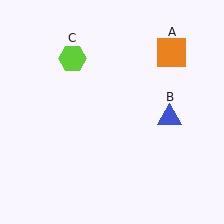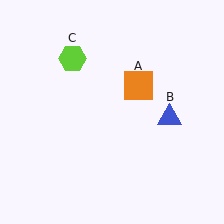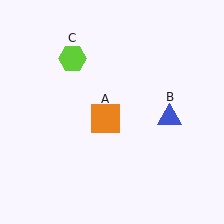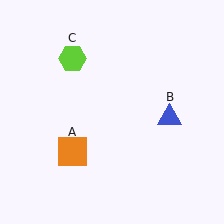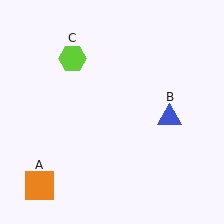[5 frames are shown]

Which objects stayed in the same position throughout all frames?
Blue triangle (object B) and lime hexagon (object C) remained stationary.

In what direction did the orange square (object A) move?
The orange square (object A) moved down and to the left.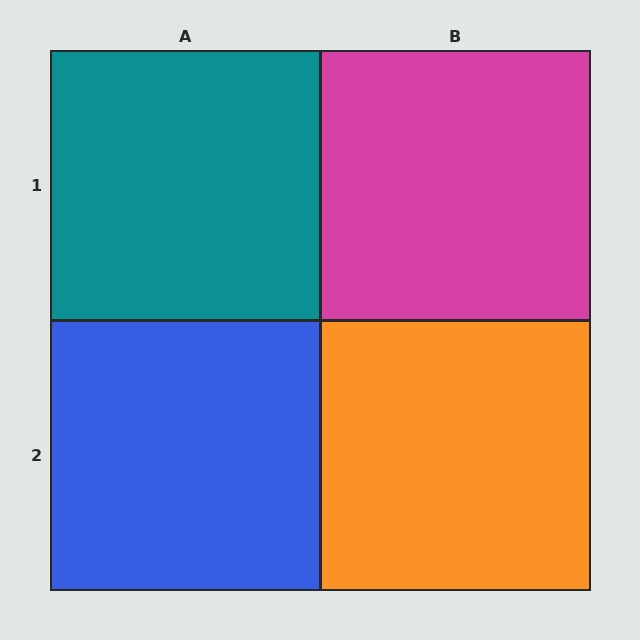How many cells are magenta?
1 cell is magenta.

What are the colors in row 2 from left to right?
Blue, orange.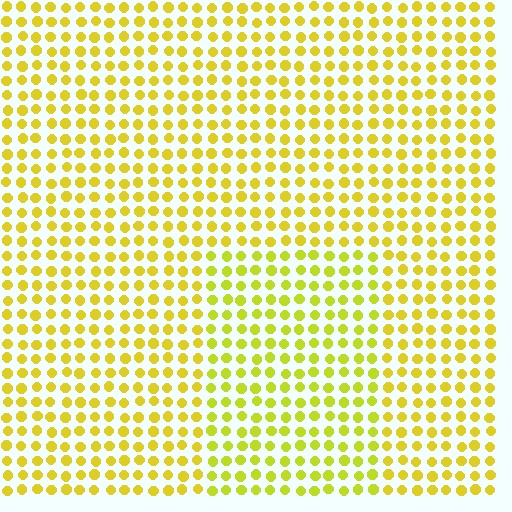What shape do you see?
I see a rectangle.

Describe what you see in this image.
The image is filled with small yellow elements in a uniform arrangement. A rectangle-shaped region is visible where the elements are tinted to a slightly different hue, forming a subtle color boundary.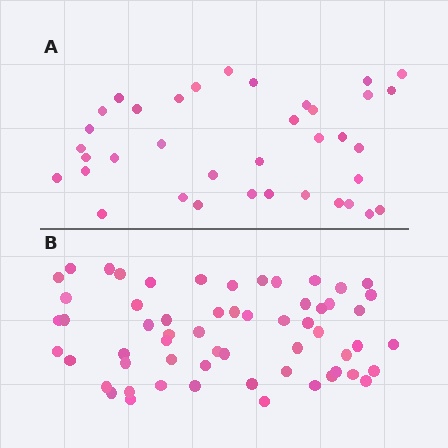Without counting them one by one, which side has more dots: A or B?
Region B (the bottom region) has more dots.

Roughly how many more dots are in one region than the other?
Region B has approximately 20 more dots than region A.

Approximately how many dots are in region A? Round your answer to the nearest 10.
About 40 dots. (The exact count is 37, which rounds to 40.)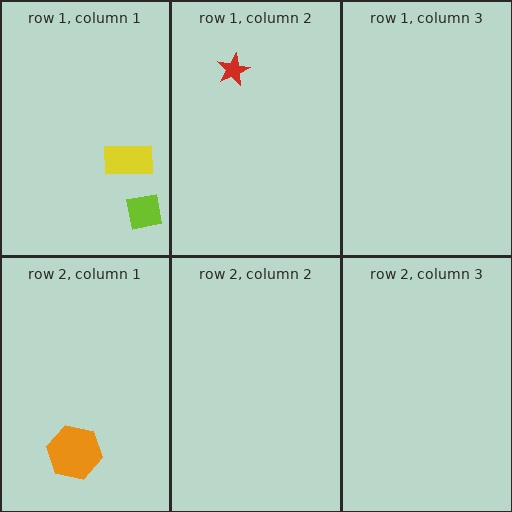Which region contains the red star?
The row 1, column 2 region.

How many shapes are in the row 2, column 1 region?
1.